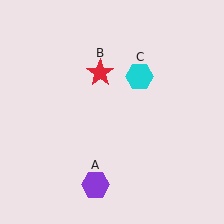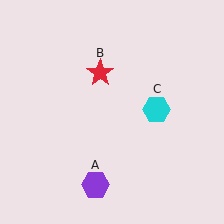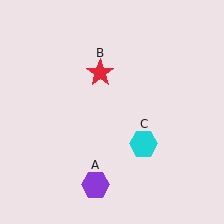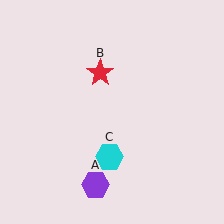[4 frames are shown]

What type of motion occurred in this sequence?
The cyan hexagon (object C) rotated clockwise around the center of the scene.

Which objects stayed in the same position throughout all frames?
Purple hexagon (object A) and red star (object B) remained stationary.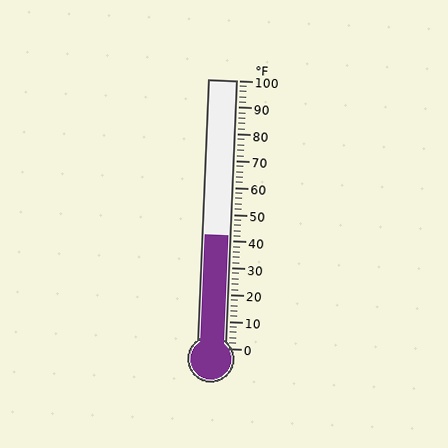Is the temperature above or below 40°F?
The temperature is above 40°F.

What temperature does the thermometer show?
The thermometer shows approximately 42°F.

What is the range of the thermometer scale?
The thermometer scale ranges from 0°F to 100°F.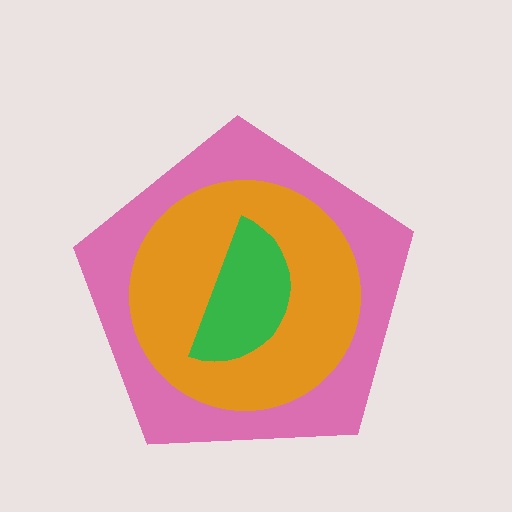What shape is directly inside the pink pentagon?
The orange circle.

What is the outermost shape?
The pink pentagon.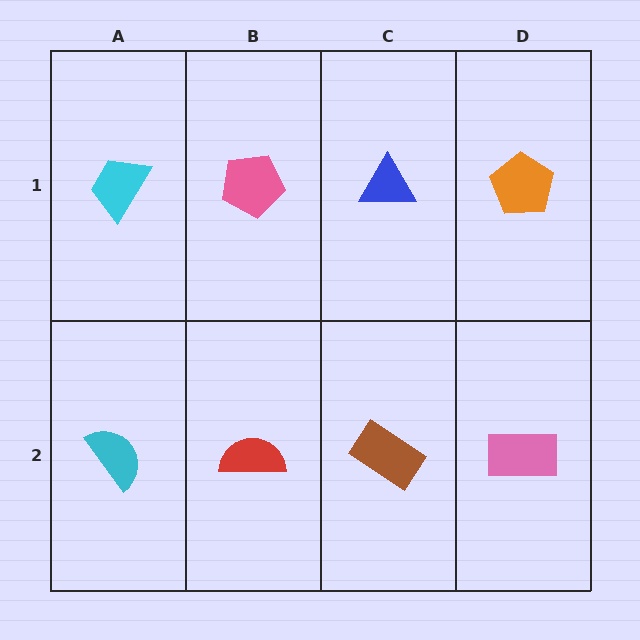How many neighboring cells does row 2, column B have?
3.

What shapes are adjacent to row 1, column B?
A red semicircle (row 2, column B), a cyan trapezoid (row 1, column A), a blue triangle (row 1, column C).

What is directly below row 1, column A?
A cyan semicircle.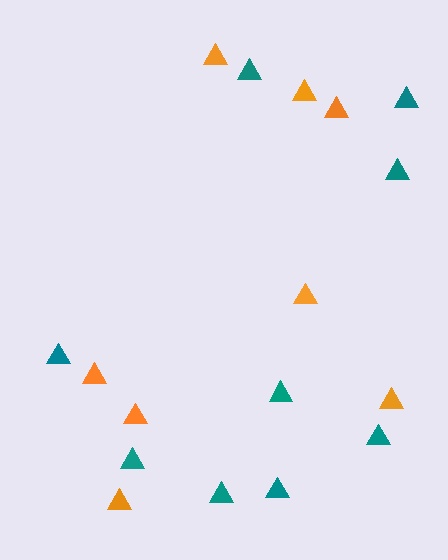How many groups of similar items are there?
There are 2 groups: one group of teal triangles (9) and one group of orange triangles (8).